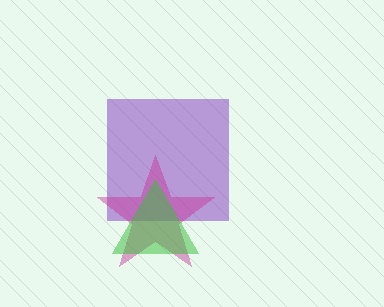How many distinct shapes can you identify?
There are 3 distinct shapes: a purple square, a magenta star, a green triangle.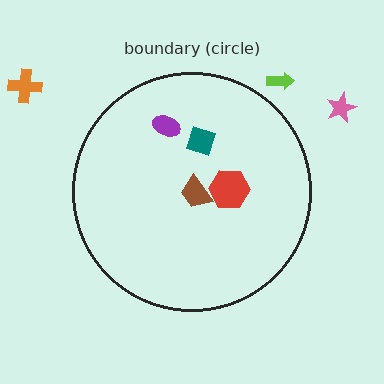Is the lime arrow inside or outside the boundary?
Outside.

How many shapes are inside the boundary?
4 inside, 3 outside.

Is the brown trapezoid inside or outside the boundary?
Inside.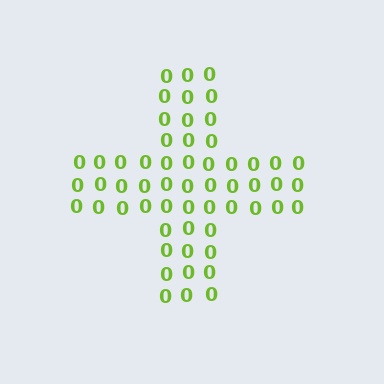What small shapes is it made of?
It is made of small digit 0's.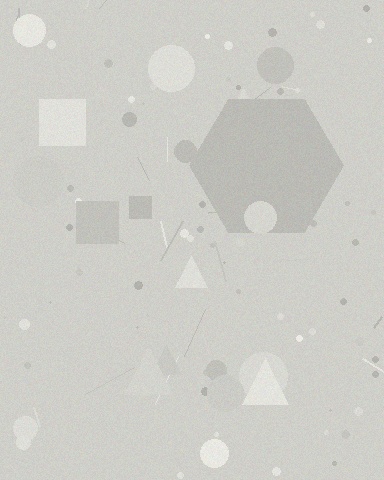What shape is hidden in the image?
A hexagon is hidden in the image.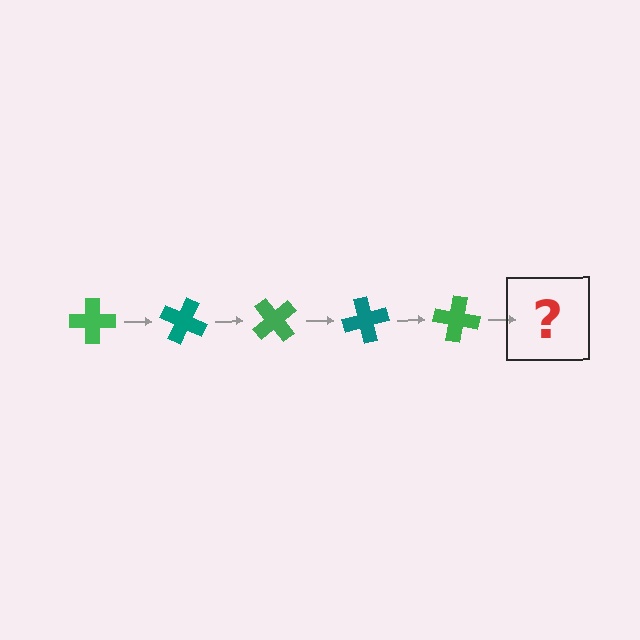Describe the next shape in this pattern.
It should be a teal cross, rotated 125 degrees from the start.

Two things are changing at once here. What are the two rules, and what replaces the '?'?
The two rules are that it rotates 25 degrees each step and the color cycles through green and teal. The '?' should be a teal cross, rotated 125 degrees from the start.